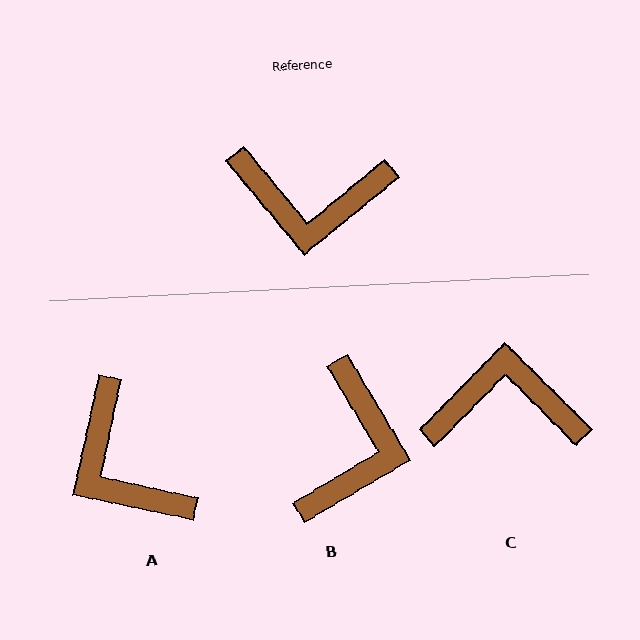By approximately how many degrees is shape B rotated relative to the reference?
Approximately 81 degrees counter-clockwise.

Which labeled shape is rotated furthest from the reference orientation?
C, about 174 degrees away.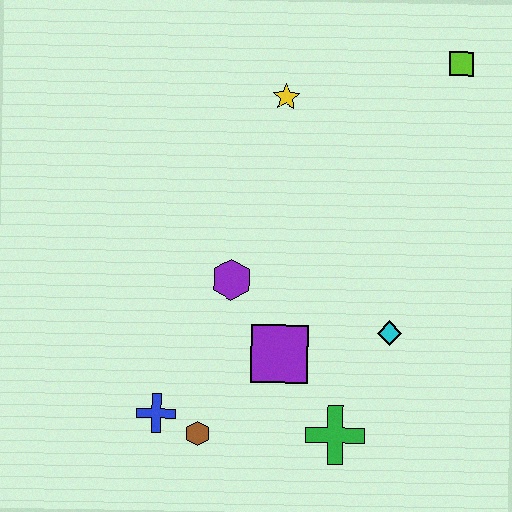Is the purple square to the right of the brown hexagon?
Yes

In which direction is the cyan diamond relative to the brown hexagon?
The cyan diamond is to the right of the brown hexagon.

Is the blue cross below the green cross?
No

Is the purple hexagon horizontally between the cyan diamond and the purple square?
No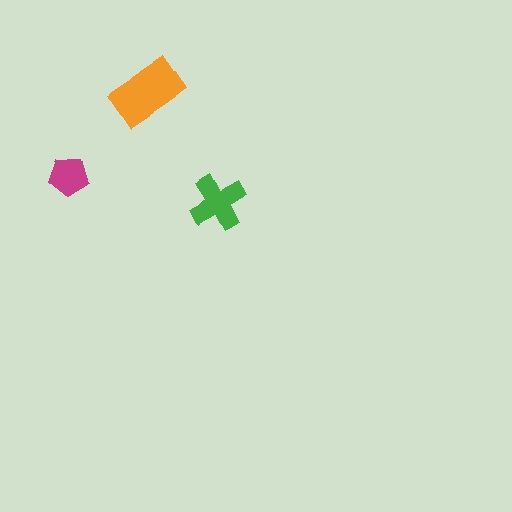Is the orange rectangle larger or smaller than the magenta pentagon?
Larger.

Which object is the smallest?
The magenta pentagon.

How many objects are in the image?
There are 3 objects in the image.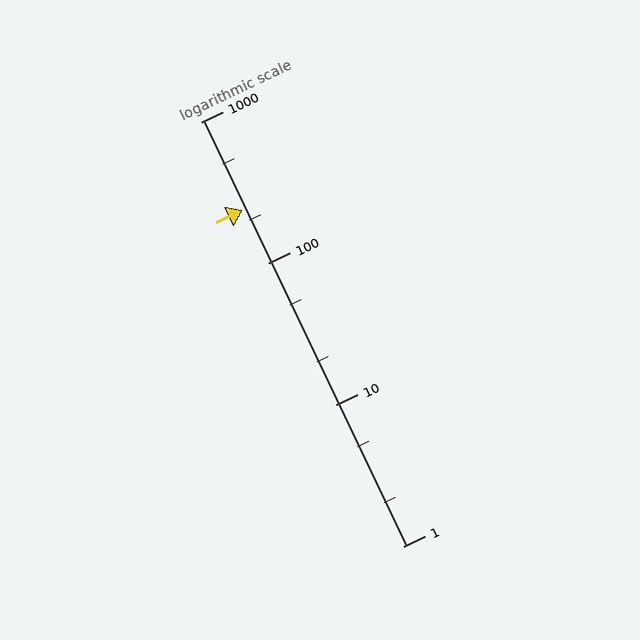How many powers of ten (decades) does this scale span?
The scale spans 3 decades, from 1 to 1000.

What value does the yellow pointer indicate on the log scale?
The pointer indicates approximately 240.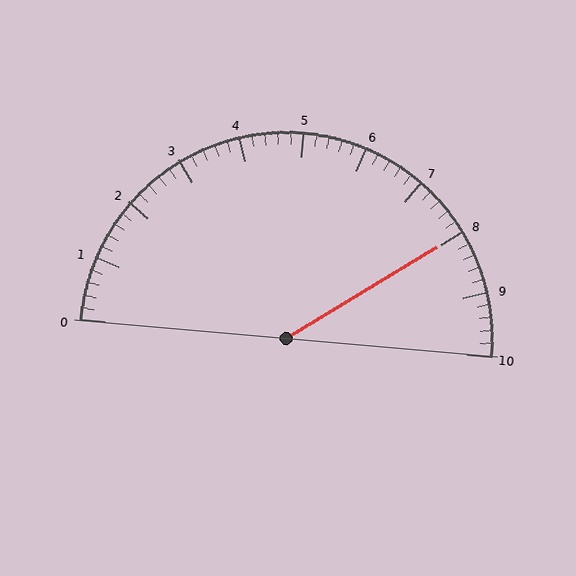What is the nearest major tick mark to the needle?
The nearest major tick mark is 8.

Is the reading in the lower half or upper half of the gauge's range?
The reading is in the upper half of the range (0 to 10).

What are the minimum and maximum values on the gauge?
The gauge ranges from 0 to 10.